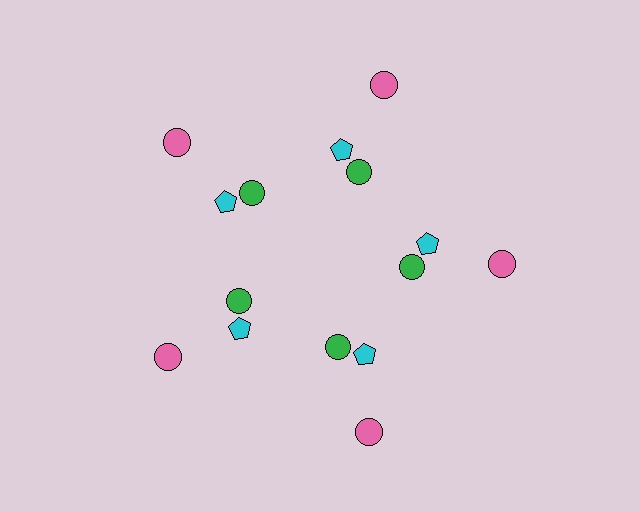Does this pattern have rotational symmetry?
Yes, this pattern has 5-fold rotational symmetry. It looks the same after rotating 72 degrees around the center.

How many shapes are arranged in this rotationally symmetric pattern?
There are 15 shapes, arranged in 5 groups of 3.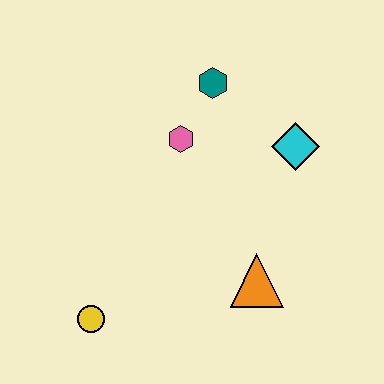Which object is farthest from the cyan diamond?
The yellow circle is farthest from the cyan diamond.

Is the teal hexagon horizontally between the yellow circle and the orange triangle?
Yes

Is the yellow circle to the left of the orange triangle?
Yes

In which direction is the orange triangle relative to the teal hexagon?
The orange triangle is below the teal hexagon.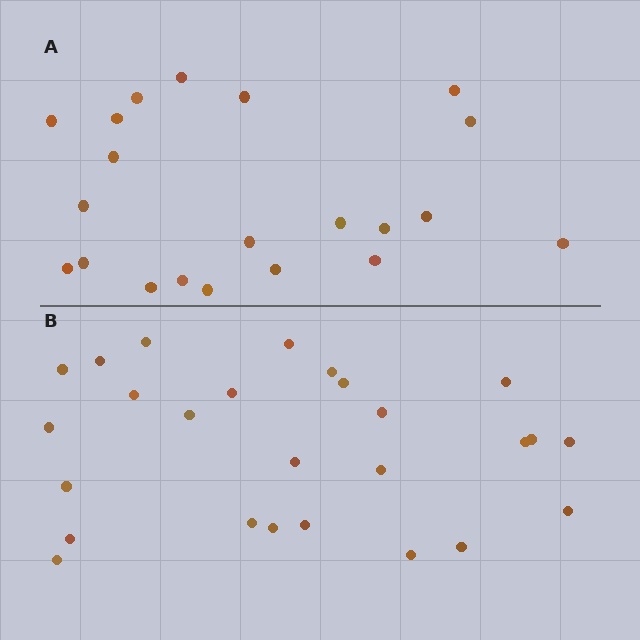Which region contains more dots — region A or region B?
Region B (the bottom region) has more dots.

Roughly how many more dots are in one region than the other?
Region B has about 5 more dots than region A.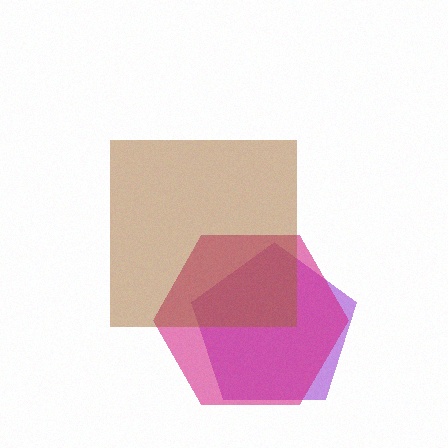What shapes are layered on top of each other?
The layered shapes are: a purple pentagon, a magenta hexagon, a brown square.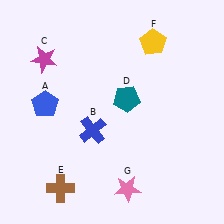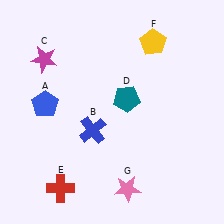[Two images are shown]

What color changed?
The cross (E) changed from brown in Image 1 to red in Image 2.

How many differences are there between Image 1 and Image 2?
There is 1 difference between the two images.